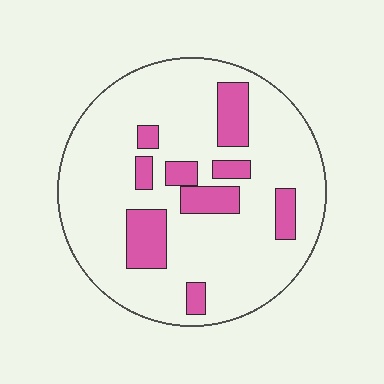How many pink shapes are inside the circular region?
9.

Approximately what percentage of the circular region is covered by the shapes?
Approximately 20%.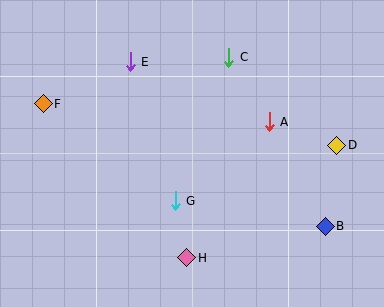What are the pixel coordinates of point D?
Point D is at (337, 145).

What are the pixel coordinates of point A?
Point A is at (269, 122).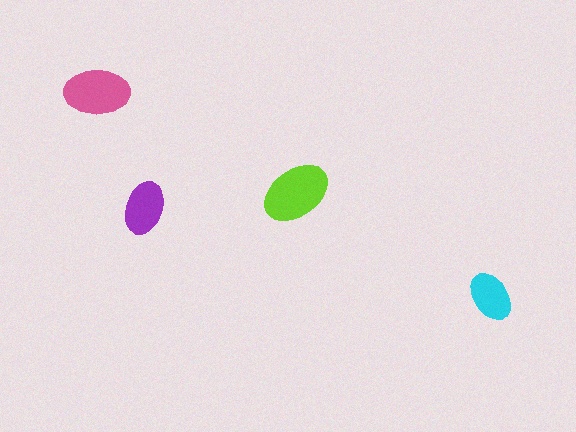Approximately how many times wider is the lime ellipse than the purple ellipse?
About 1.5 times wider.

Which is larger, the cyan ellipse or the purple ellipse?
The purple one.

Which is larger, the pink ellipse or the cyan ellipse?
The pink one.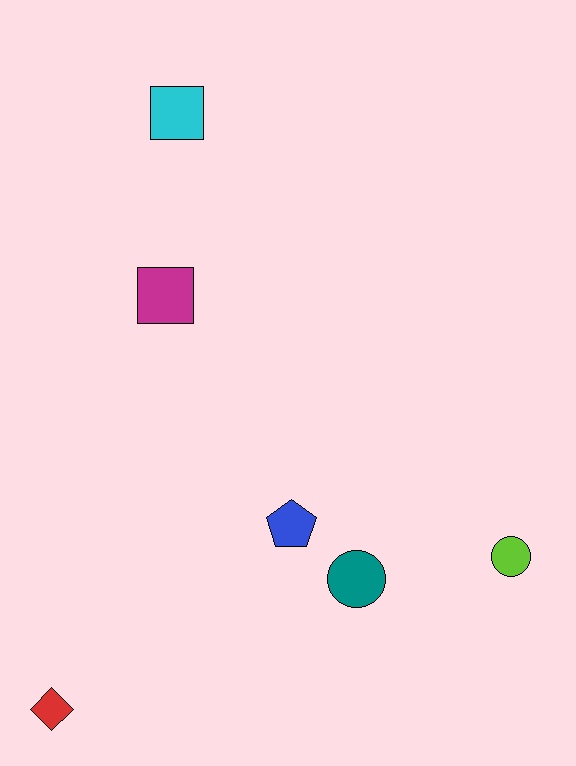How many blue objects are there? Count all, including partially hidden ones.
There is 1 blue object.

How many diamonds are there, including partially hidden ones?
There is 1 diamond.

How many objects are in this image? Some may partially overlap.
There are 6 objects.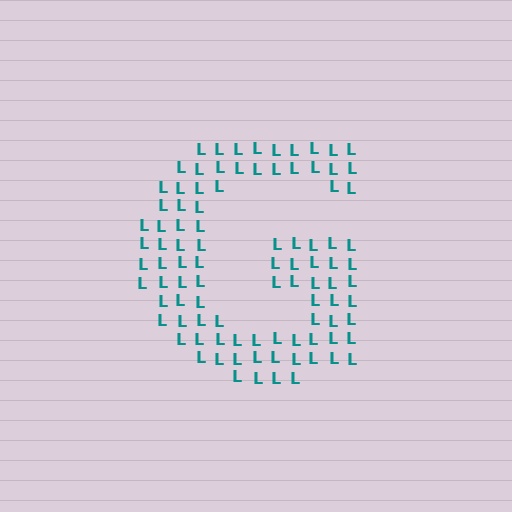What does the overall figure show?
The overall figure shows the letter G.